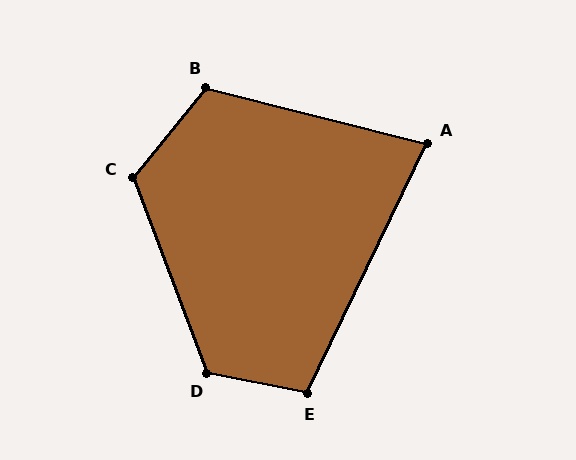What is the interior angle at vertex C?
Approximately 120 degrees (obtuse).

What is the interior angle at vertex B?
Approximately 115 degrees (obtuse).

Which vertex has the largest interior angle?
D, at approximately 122 degrees.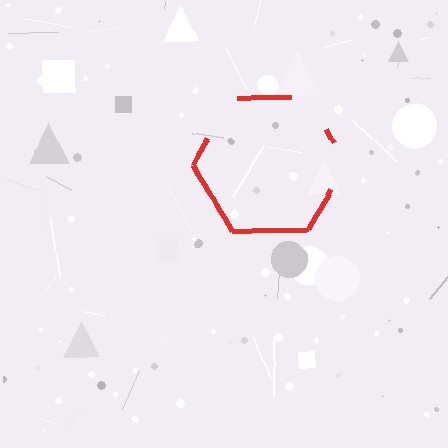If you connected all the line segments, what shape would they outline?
They would outline a hexagon.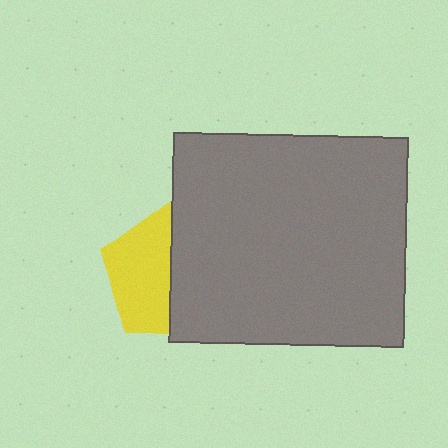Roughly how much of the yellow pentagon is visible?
About half of it is visible (roughly 51%).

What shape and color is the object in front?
The object in front is a gray rectangle.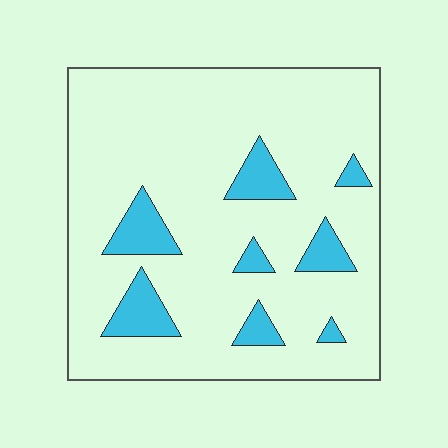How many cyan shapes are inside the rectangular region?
8.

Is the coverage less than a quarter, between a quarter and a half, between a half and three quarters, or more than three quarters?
Less than a quarter.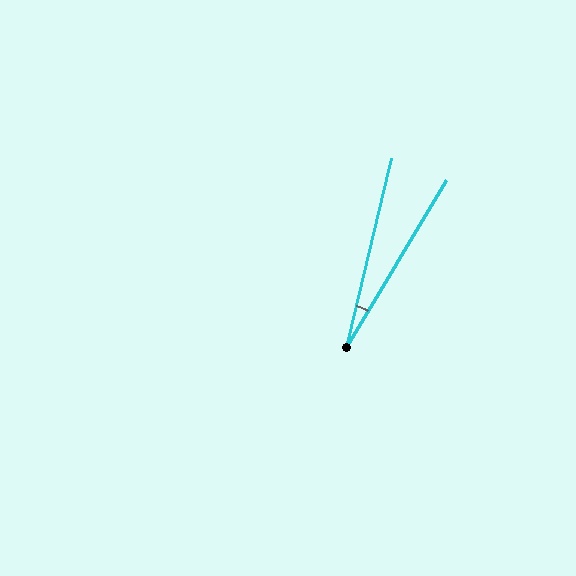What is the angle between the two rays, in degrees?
Approximately 18 degrees.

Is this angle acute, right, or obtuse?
It is acute.